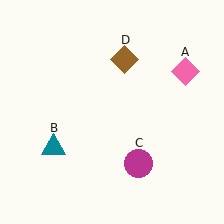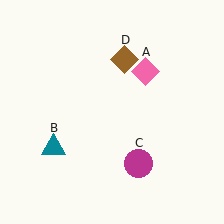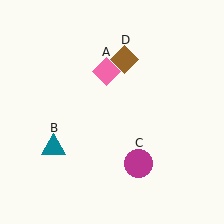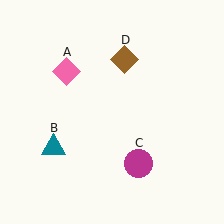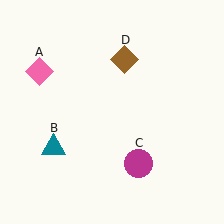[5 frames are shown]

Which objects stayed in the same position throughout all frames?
Teal triangle (object B) and magenta circle (object C) and brown diamond (object D) remained stationary.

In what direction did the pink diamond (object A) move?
The pink diamond (object A) moved left.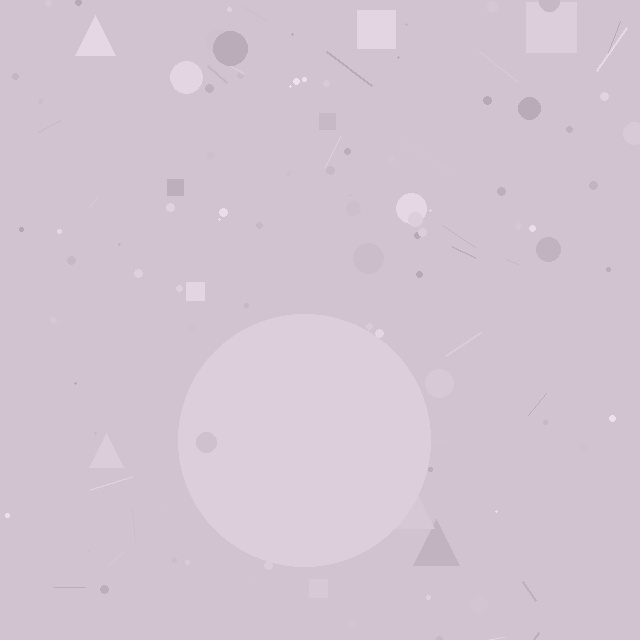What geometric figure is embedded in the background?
A circle is embedded in the background.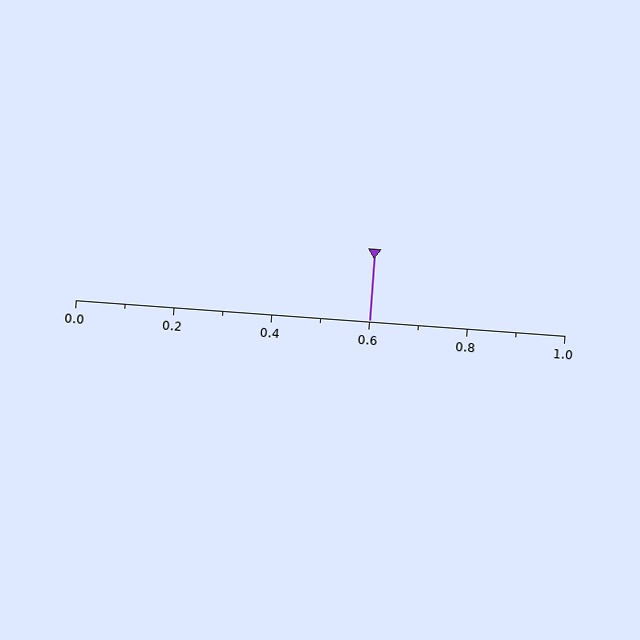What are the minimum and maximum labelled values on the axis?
The axis runs from 0.0 to 1.0.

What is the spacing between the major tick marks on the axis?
The major ticks are spaced 0.2 apart.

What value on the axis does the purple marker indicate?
The marker indicates approximately 0.6.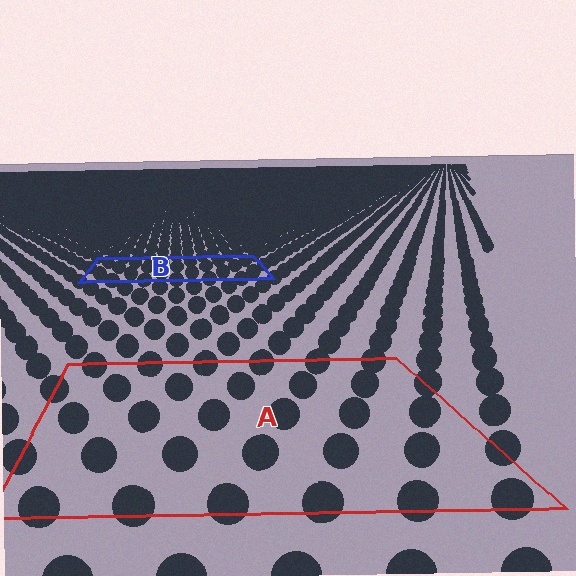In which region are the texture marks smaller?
The texture marks are smaller in region B, because it is farther away.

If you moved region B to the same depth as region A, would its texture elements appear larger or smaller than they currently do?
They would appear larger. At a closer depth, the same texture elements are projected at a bigger on-screen size.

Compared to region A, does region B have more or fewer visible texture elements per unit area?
Region B has more texture elements per unit area — they are packed more densely because it is farther away.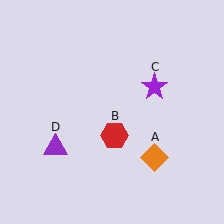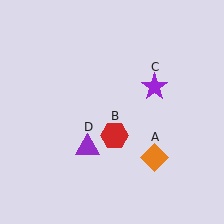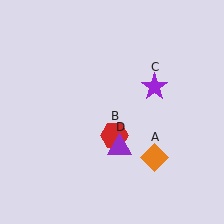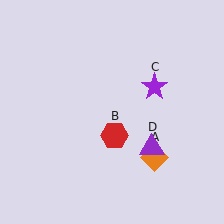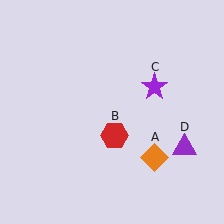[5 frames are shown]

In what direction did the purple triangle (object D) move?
The purple triangle (object D) moved right.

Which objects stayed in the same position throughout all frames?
Orange diamond (object A) and red hexagon (object B) and purple star (object C) remained stationary.